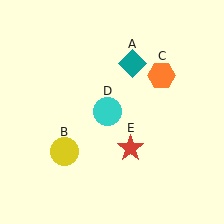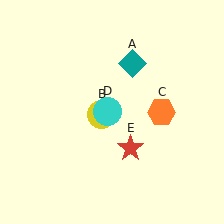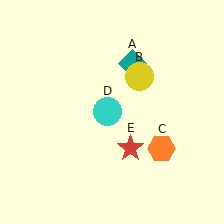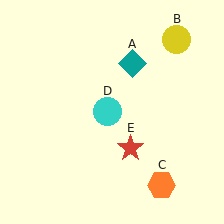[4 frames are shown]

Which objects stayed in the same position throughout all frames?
Teal diamond (object A) and cyan circle (object D) and red star (object E) remained stationary.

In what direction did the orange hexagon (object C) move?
The orange hexagon (object C) moved down.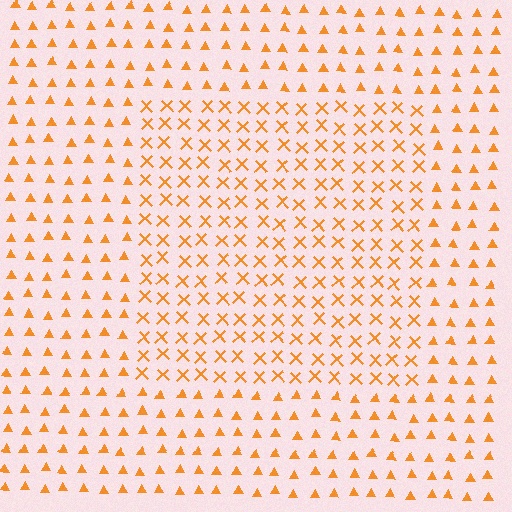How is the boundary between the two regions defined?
The boundary is defined by a change in element shape: X marks inside vs. triangles outside. All elements share the same color and spacing.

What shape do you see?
I see a rectangle.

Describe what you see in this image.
The image is filled with small orange elements arranged in a uniform grid. A rectangle-shaped region contains X marks, while the surrounding area contains triangles. The boundary is defined purely by the change in element shape.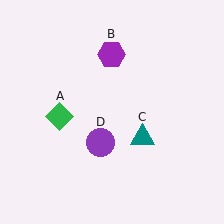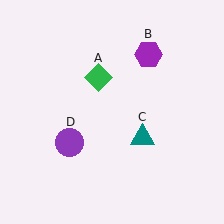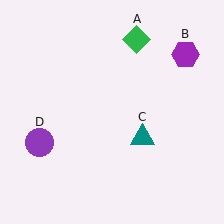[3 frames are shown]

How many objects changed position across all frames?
3 objects changed position: green diamond (object A), purple hexagon (object B), purple circle (object D).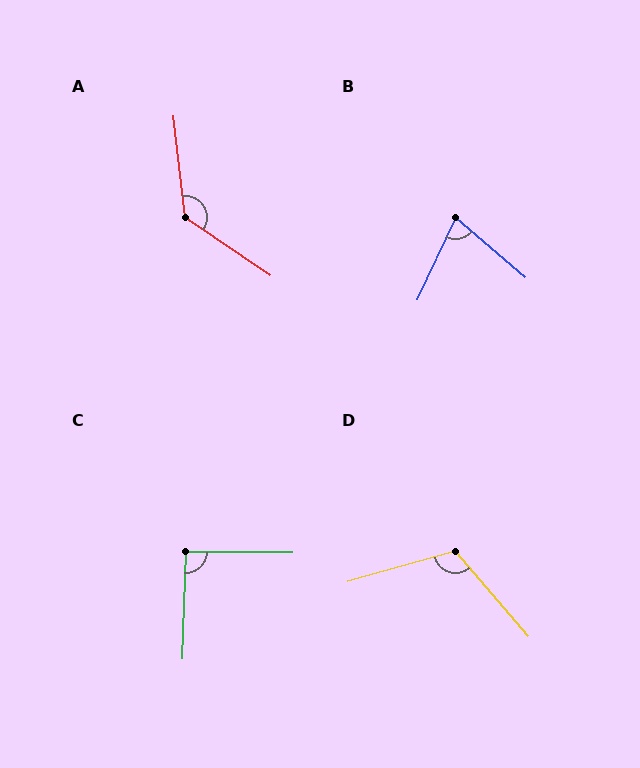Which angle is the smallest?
B, at approximately 74 degrees.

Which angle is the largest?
A, at approximately 131 degrees.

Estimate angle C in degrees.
Approximately 91 degrees.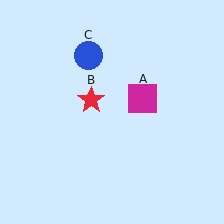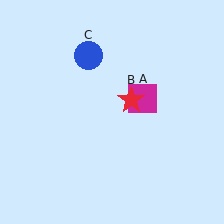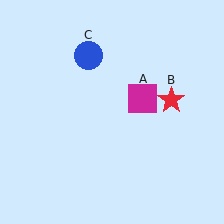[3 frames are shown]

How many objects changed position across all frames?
1 object changed position: red star (object B).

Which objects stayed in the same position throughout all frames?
Magenta square (object A) and blue circle (object C) remained stationary.